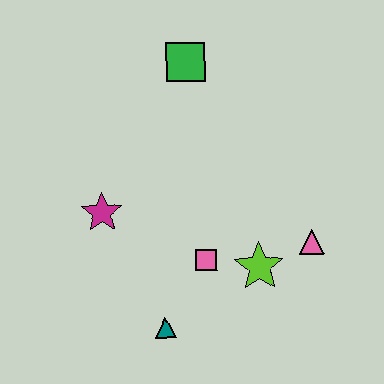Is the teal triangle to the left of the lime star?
Yes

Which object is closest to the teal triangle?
The pink square is closest to the teal triangle.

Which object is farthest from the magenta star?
The pink triangle is farthest from the magenta star.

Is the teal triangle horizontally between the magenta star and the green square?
Yes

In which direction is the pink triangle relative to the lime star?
The pink triangle is to the right of the lime star.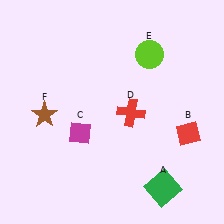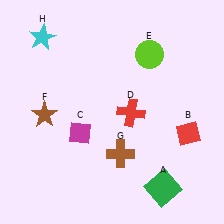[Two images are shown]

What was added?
A brown cross (G), a cyan star (H) were added in Image 2.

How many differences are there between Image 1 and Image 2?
There are 2 differences between the two images.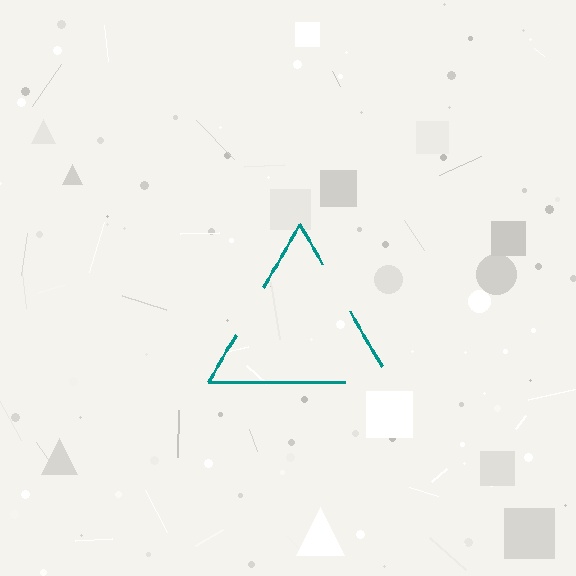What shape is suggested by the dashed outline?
The dashed outline suggests a triangle.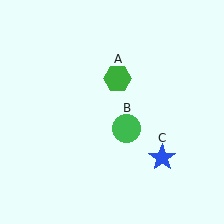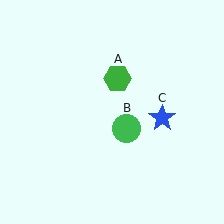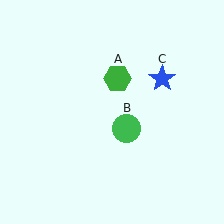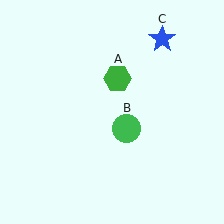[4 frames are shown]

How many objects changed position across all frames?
1 object changed position: blue star (object C).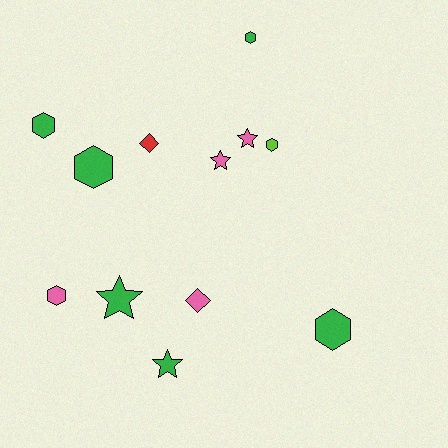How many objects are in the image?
There are 12 objects.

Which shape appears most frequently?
Hexagon, with 6 objects.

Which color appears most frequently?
Green, with 6 objects.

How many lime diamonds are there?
There are no lime diamonds.